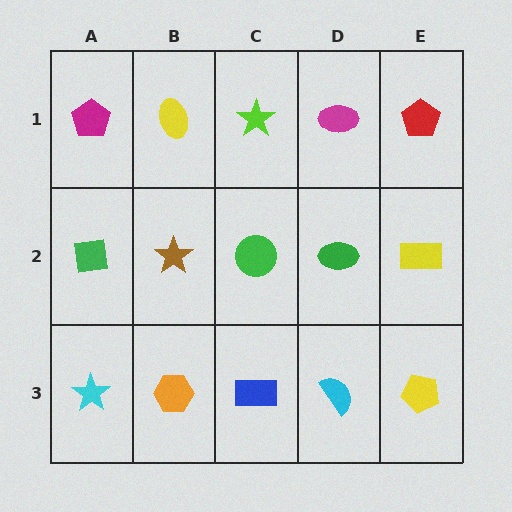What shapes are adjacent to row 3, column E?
A yellow rectangle (row 2, column E), a cyan semicircle (row 3, column D).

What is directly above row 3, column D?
A green ellipse.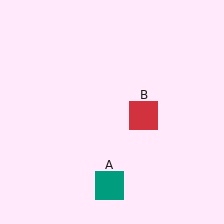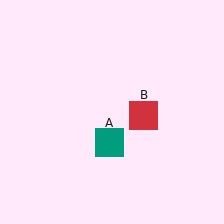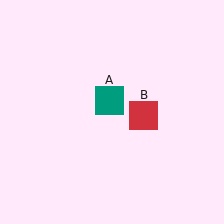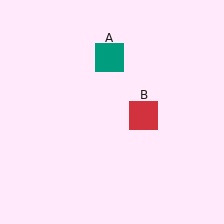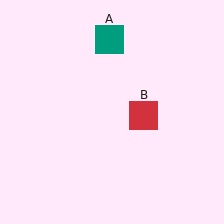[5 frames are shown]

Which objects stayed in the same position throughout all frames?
Red square (object B) remained stationary.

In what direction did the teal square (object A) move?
The teal square (object A) moved up.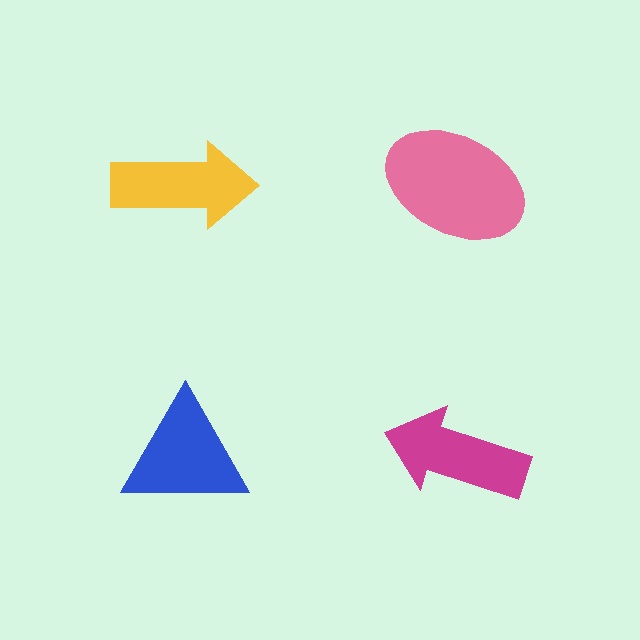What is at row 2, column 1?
A blue triangle.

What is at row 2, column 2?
A magenta arrow.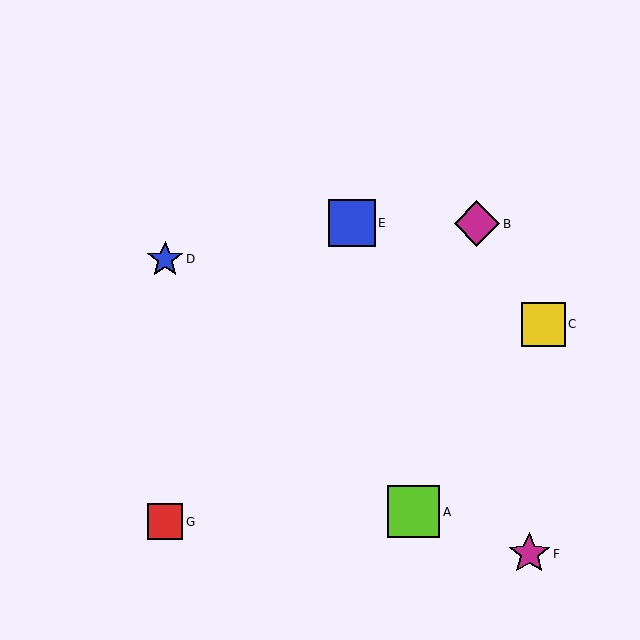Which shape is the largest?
The lime square (labeled A) is the largest.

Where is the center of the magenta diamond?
The center of the magenta diamond is at (477, 224).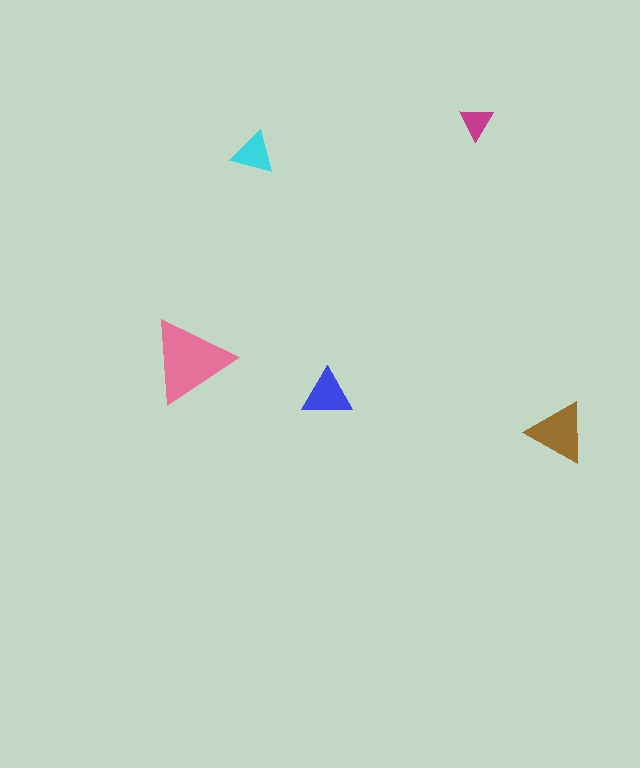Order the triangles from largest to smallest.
the pink one, the brown one, the blue one, the cyan one, the magenta one.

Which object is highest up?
The magenta triangle is topmost.